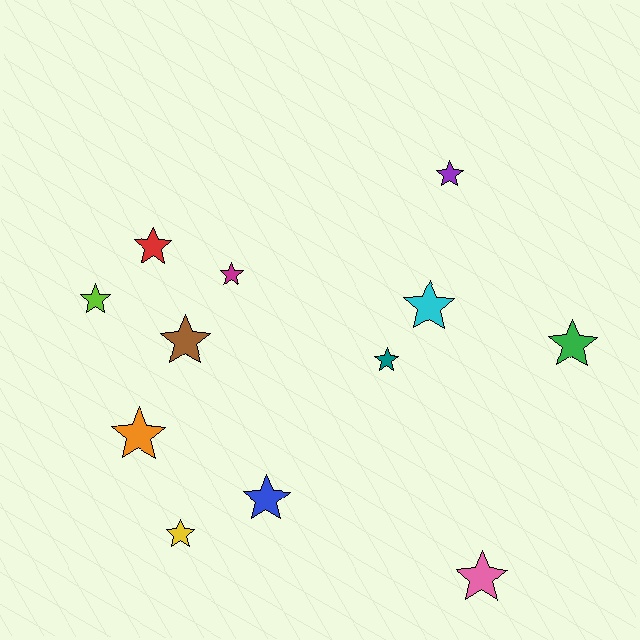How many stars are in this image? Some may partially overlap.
There are 12 stars.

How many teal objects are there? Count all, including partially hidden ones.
There is 1 teal object.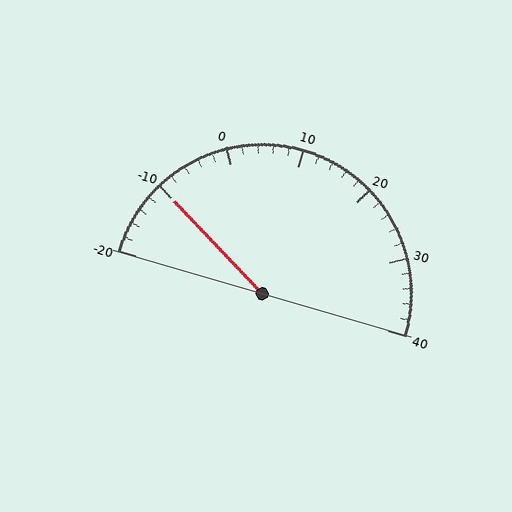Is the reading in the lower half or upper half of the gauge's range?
The reading is in the lower half of the range (-20 to 40).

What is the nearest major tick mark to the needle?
The nearest major tick mark is -10.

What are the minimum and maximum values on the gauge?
The gauge ranges from -20 to 40.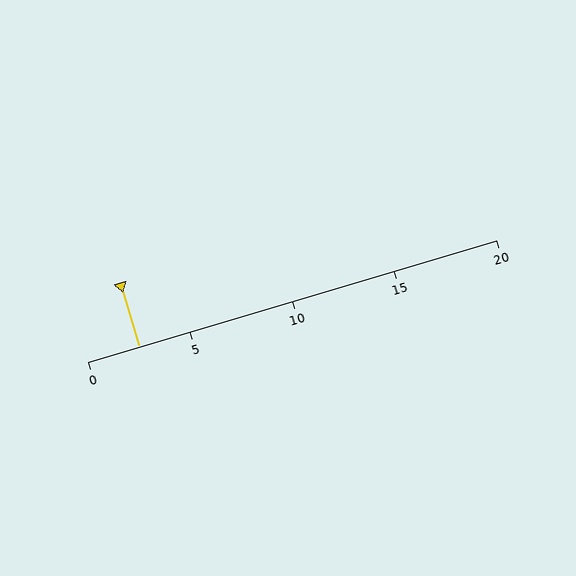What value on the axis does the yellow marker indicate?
The marker indicates approximately 2.5.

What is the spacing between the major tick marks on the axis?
The major ticks are spaced 5 apart.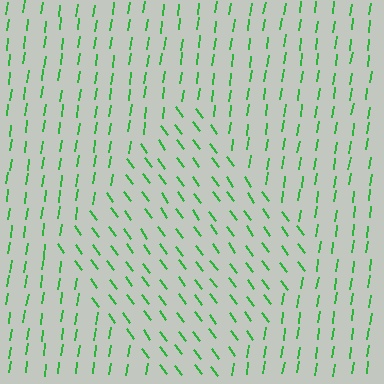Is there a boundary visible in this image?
Yes, there is a texture boundary formed by a change in line orientation.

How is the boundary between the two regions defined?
The boundary is defined purely by a change in line orientation (approximately 45 degrees difference). All lines are the same color and thickness.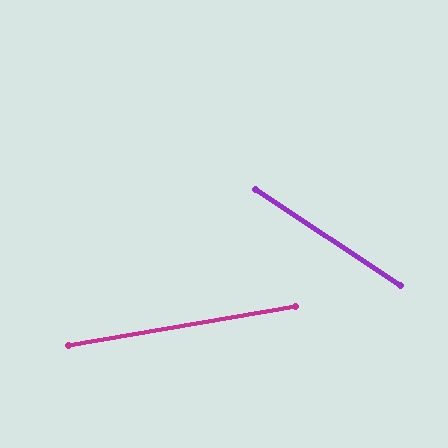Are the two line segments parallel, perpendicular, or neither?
Neither parallel nor perpendicular — they differ by about 43°.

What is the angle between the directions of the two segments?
Approximately 43 degrees.